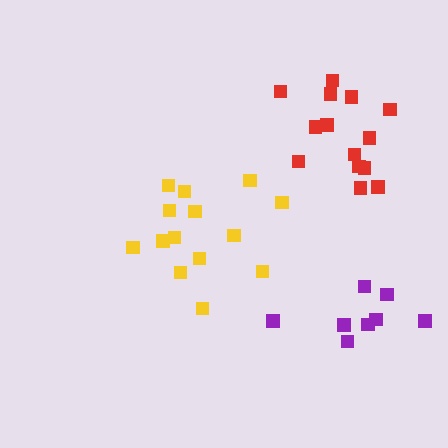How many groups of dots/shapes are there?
There are 3 groups.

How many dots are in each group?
Group 1: 14 dots, Group 2: 8 dots, Group 3: 14 dots (36 total).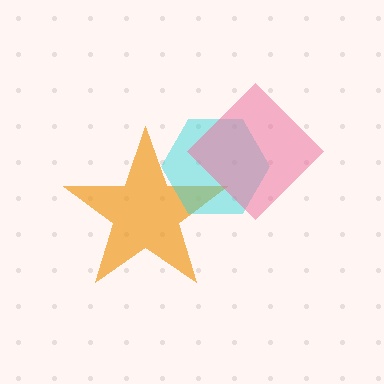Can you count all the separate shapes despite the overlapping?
Yes, there are 3 separate shapes.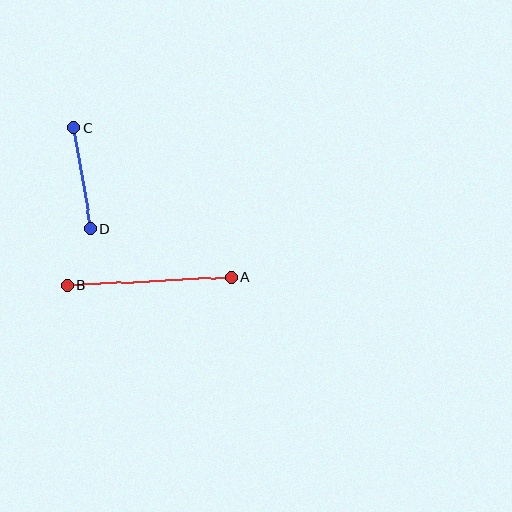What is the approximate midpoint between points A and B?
The midpoint is at approximately (149, 281) pixels.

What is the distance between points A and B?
The distance is approximately 164 pixels.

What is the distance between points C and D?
The distance is approximately 103 pixels.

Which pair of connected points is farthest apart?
Points A and B are farthest apart.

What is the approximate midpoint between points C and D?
The midpoint is at approximately (82, 178) pixels.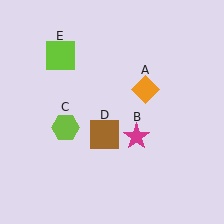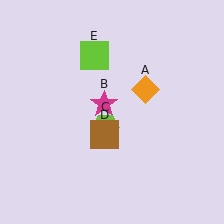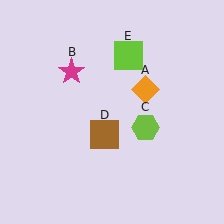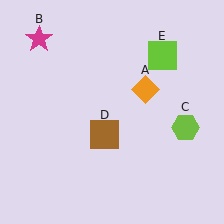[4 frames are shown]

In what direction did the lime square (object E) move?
The lime square (object E) moved right.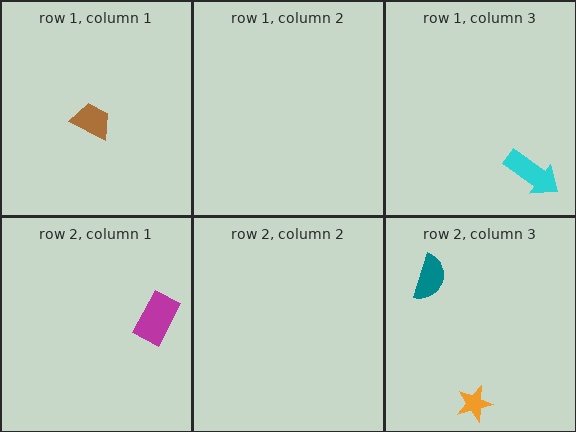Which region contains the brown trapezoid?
The row 1, column 1 region.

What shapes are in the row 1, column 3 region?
The cyan arrow.